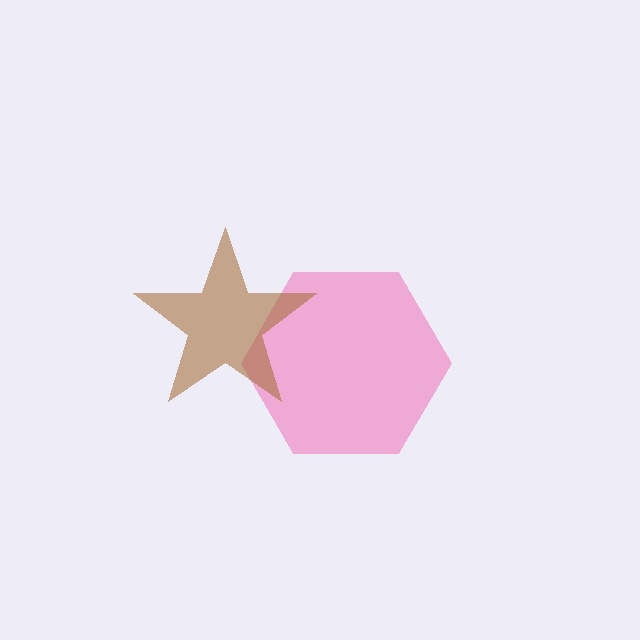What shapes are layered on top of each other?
The layered shapes are: a pink hexagon, a brown star.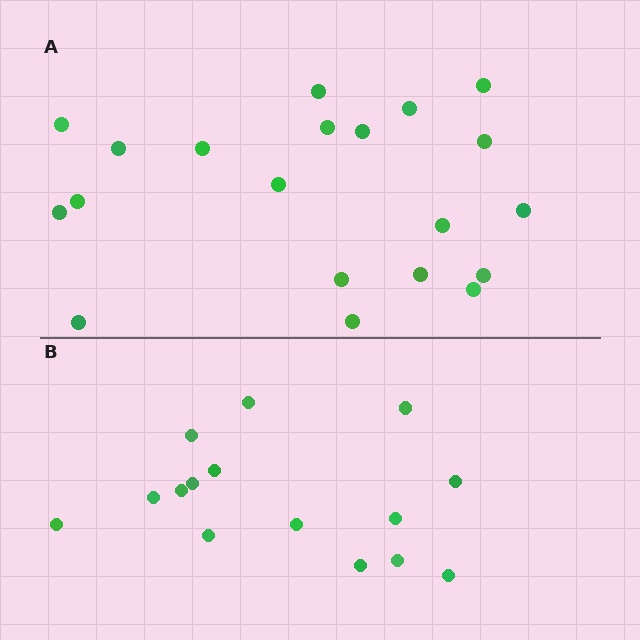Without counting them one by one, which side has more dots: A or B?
Region A (the top region) has more dots.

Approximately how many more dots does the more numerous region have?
Region A has about 5 more dots than region B.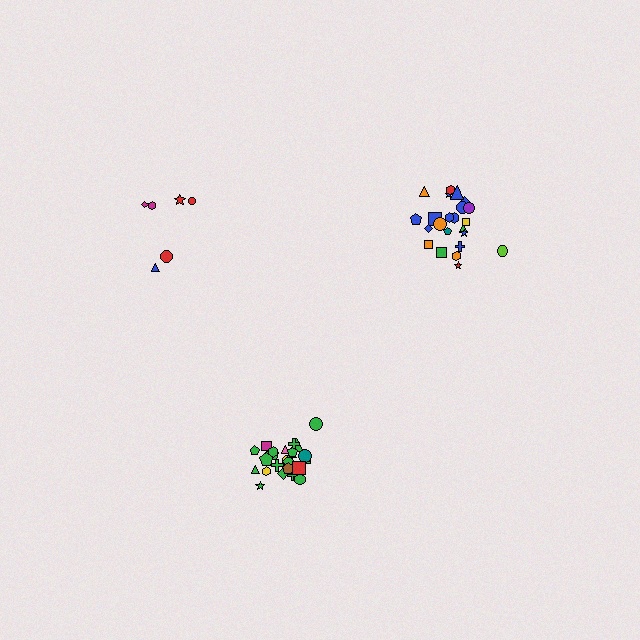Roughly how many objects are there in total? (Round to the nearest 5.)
Roughly 55 objects in total.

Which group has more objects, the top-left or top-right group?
The top-right group.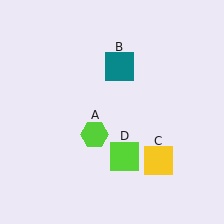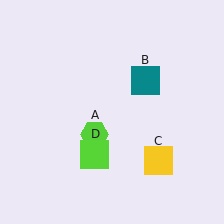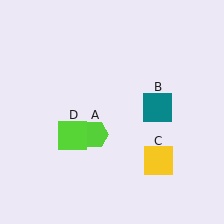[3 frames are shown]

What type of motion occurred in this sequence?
The teal square (object B), lime square (object D) rotated clockwise around the center of the scene.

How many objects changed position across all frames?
2 objects changed position: teal square (object B), lime square (object D).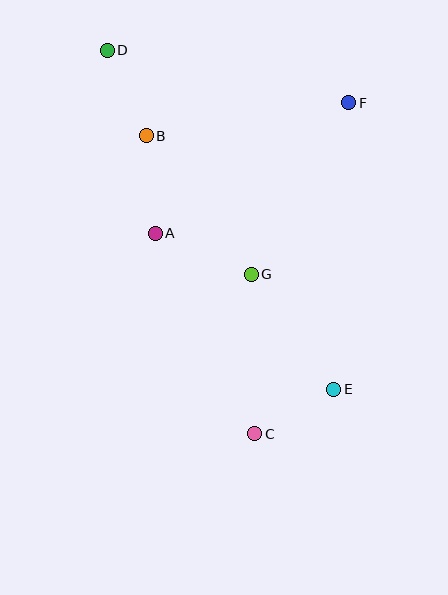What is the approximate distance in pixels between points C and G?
The distance between C and G is approximately 160 pixels.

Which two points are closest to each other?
Points C and E are closest to each other.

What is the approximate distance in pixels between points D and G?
The distance between D and G is approximately 266 pixels.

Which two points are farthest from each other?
Points C and D are farthest from each other.